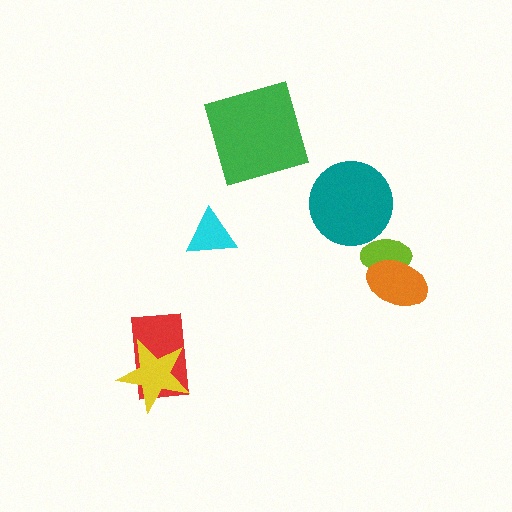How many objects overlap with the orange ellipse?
1 object overlaps with the orange ellipse.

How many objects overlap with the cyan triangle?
0 objects overlap with the cyan triangle.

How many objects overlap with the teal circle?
0 objects overlap with the teal circle.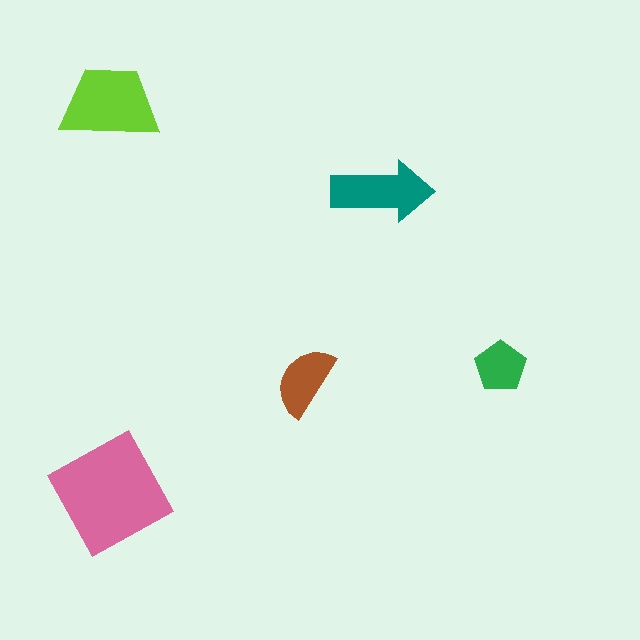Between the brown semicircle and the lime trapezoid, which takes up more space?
The lime trapezoid.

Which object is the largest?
The pink square.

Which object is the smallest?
The green pentagon.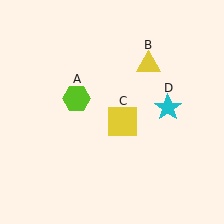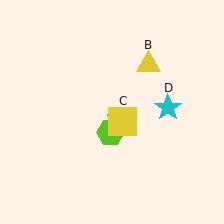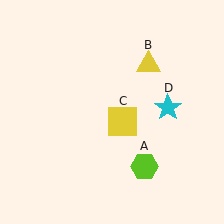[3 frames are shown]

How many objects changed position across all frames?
1 object changed position: lime hexagon (object A).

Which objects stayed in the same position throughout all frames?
Yellow triangle (object B) and yellow square (object C) and cyan star (object D) remained stationary.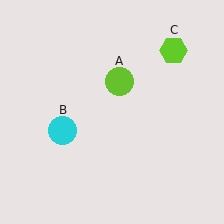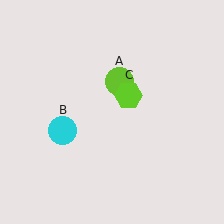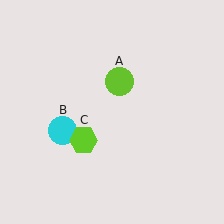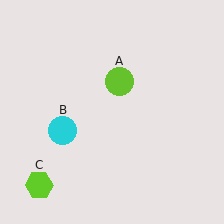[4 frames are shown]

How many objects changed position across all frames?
1 object changed position: lime hexagon (object C).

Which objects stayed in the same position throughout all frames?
Lime circle (object A) and cyan circle (object B) remained stationary.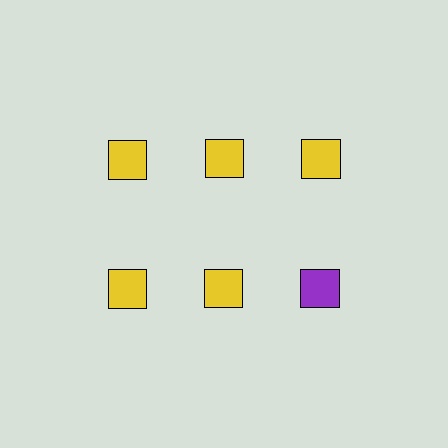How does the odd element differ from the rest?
It has a different color: purple instead of yellow.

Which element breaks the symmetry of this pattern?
The purple square in the second row, center column breaks the symmetry. All other shapes are yellow squares.